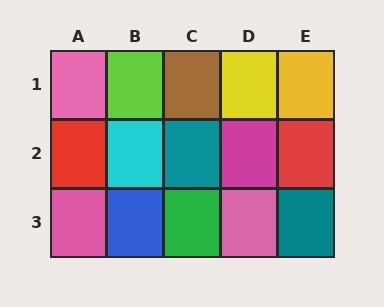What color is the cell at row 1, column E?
Yellow.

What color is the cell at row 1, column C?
Brown.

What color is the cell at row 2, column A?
Red.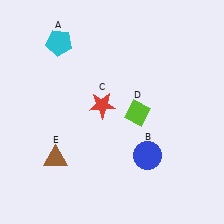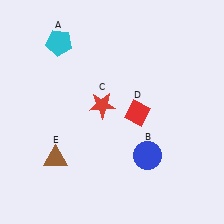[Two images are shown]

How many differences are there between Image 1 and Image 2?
There is 1 difference between the two images.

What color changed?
The diamond (D) changed from lime in Image 1 to red in Image 2.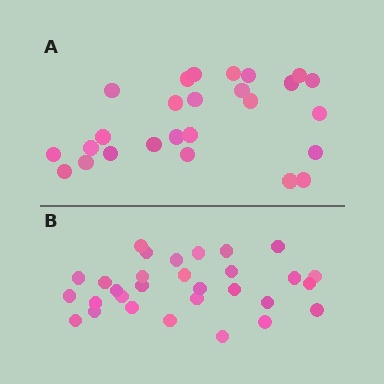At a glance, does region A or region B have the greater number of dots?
Region B (the bottom region) has more dots.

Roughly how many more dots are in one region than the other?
Region B has about 4 more dots than region A.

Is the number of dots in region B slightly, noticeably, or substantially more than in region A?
Region B has only slightly more — the two regions are fairly close. The ratio is roughly 1.2 to 1.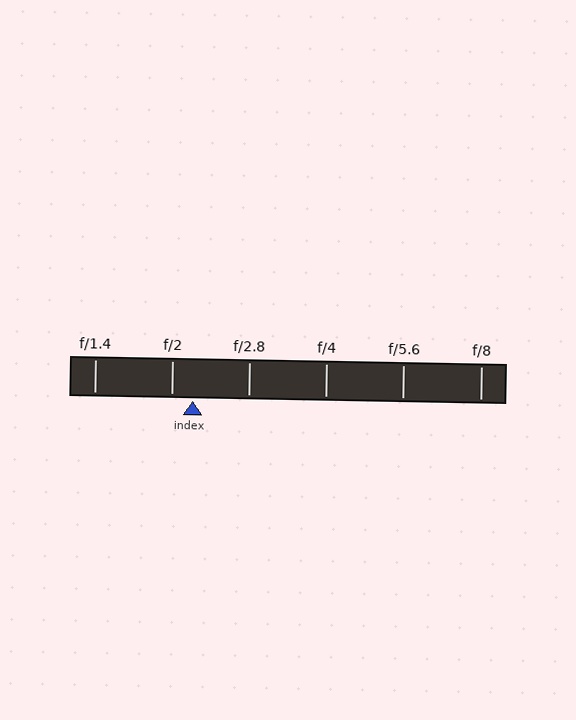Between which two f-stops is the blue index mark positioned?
The index mark is between f/2 and f/2.8.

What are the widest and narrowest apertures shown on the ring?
The widest aperture shown is f/1.4 and the narrowest is f/8.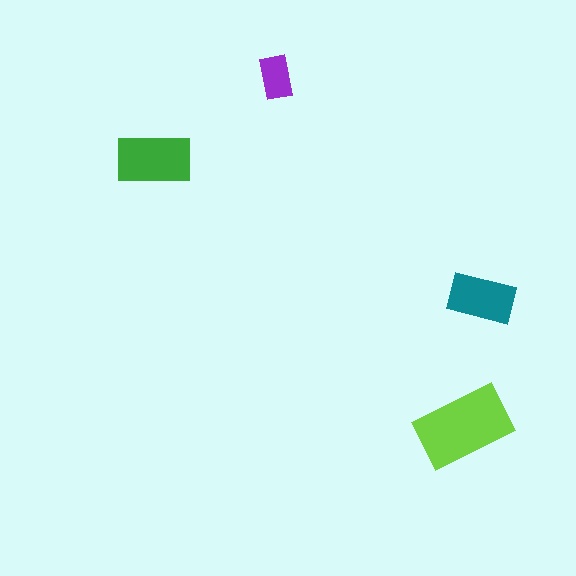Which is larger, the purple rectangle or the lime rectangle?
The lime one.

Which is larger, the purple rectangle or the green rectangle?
The green one.